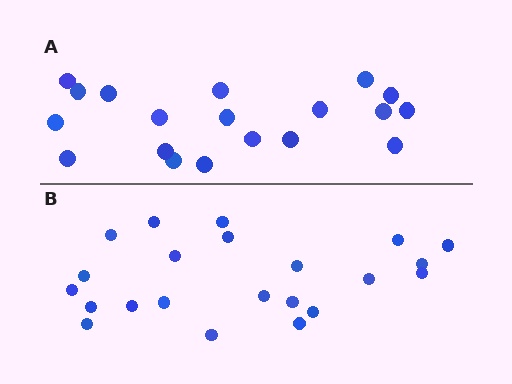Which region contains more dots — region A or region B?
Region B (the bottom region) has more dots.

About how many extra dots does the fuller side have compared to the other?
Region B has just a few more — roughly 2 or 3 more dots than region A.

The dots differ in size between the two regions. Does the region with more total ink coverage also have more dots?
No. Region A has more total ink coverage because its dots are larger, but region B actually contains more individual dots. Total area can be misleading — the number of items is what matters here.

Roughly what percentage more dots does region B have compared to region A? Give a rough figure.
About 15% more.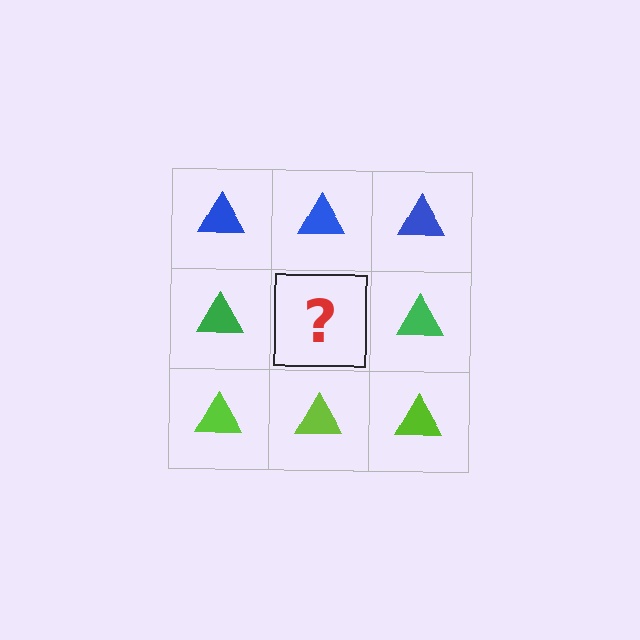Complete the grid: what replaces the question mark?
The question mark should be replaced with a green triangle.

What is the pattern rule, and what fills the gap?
The rule is that each row has a consistent color. The gap should be filled with a green triangle.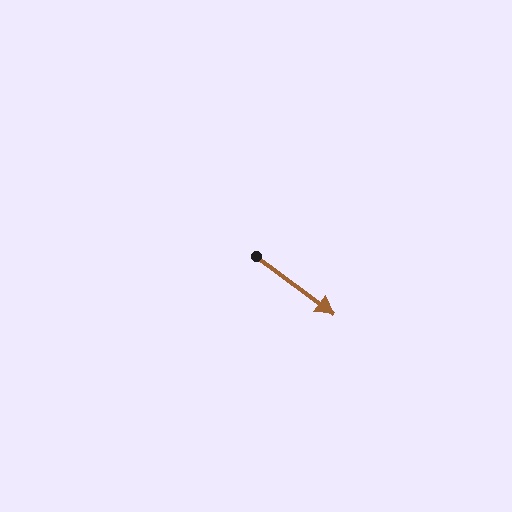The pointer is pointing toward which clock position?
Roughly 4 o'clock.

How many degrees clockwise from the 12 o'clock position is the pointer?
Approximately 127 degrees.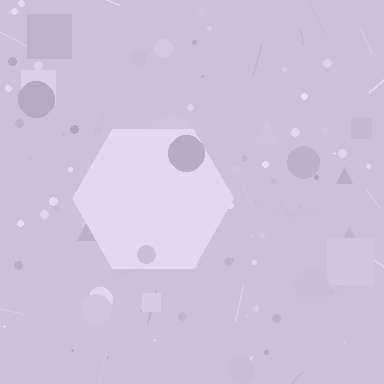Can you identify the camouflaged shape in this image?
The camouflaged shape is a hexagon.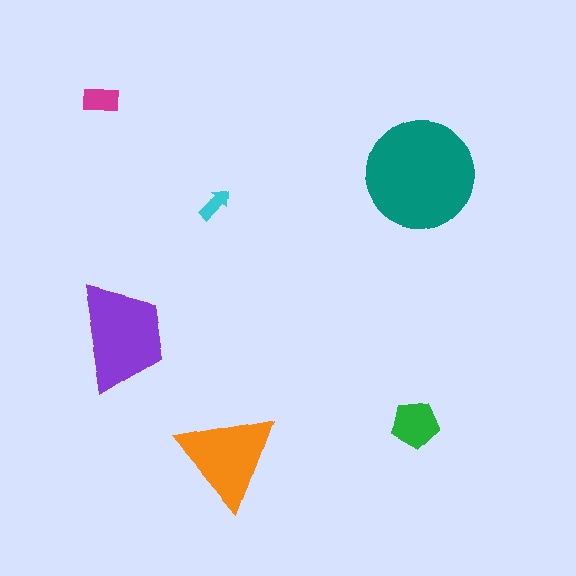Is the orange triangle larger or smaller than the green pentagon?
Larger.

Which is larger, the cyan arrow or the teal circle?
The teal circle.